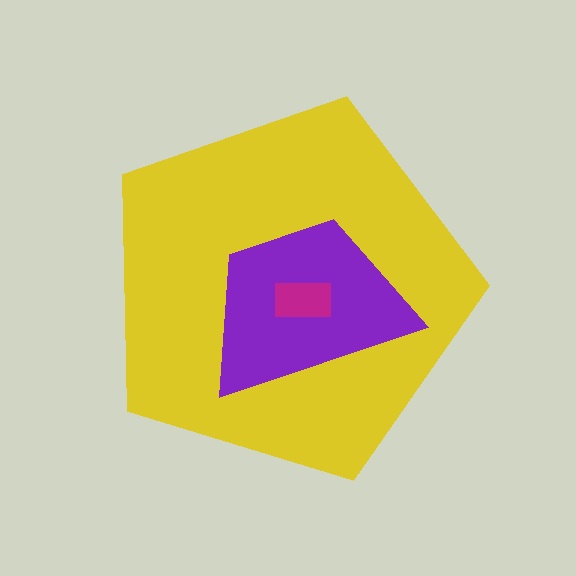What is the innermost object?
The magenta rectangle.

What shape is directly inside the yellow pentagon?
The purple trapezoid.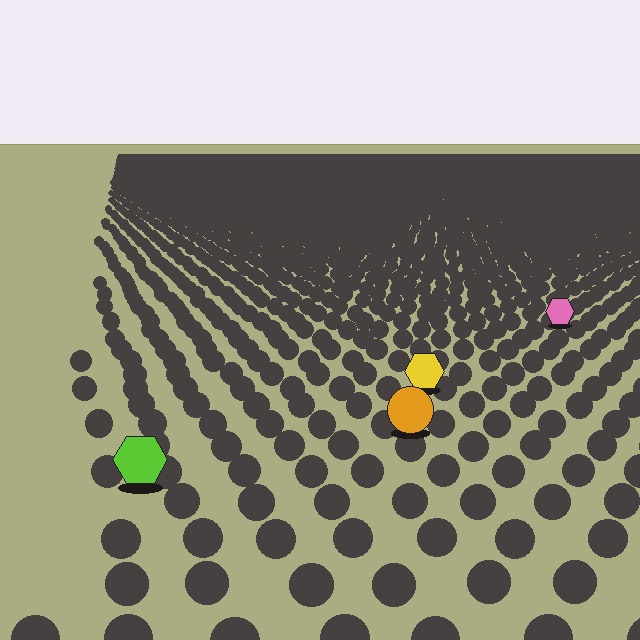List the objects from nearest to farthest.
From nearest to farthest: the lime hexagon, the orange circle, the yellow hexagon, the pink hexagon.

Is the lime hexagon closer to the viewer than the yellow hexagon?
Yes. The lime hexagon is closer — you can tell from the texture gradient: the ground texture is coarser near it.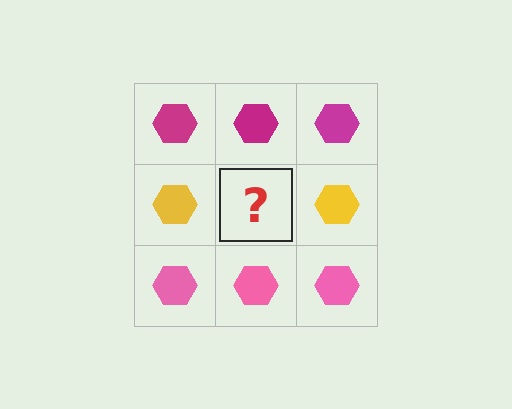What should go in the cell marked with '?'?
The missing cell should contain a yellow hexagon.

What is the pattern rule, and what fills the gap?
The rule is that each row has a consistent color. The gap should be filled with a yellow hexagon.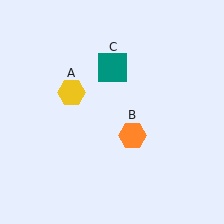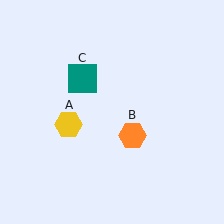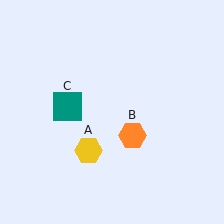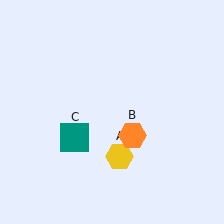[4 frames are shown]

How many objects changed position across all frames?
2 objects changed position: yellow hexagon (object A), teal square (object C).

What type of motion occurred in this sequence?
The yellow hexagon (object A), teal square (object C) rotated counterclockwise around the center of the scene.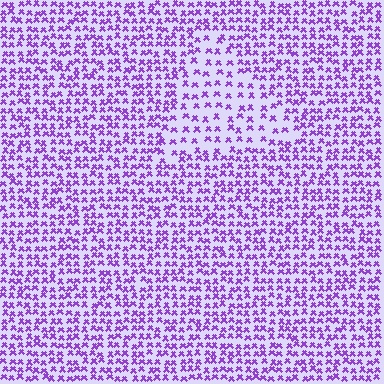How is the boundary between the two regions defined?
The boundary is defined by a change in element density (approximately 1.9x ratio). All elements are the same color, size, and shape.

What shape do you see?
I see a triangle.